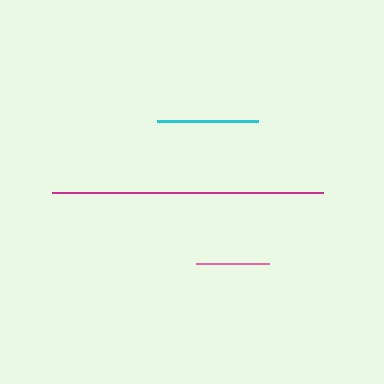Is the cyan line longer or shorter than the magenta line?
The magenta line is longer than the cyan line.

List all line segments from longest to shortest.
From longest to shortest: magenta, cyan, pink.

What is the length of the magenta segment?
The magenta segment is approximately 271 pixels long.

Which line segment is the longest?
The magenta line is the longest at approximately 271 pixels.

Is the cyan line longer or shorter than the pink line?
The cyan line is longer than the pink line.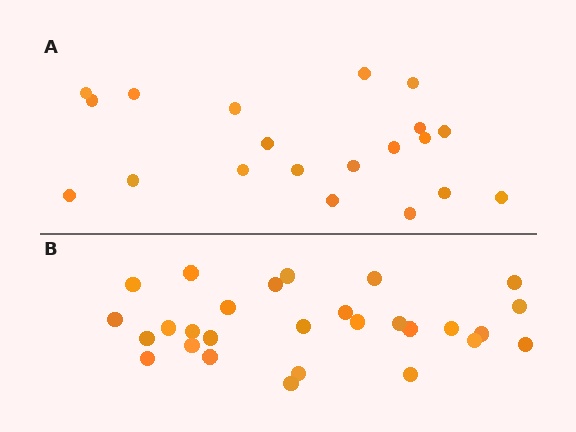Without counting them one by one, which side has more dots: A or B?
Region B (the bottom region) has more dots.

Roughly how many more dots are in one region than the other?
Region B has roughly 8 or so more dots than region A.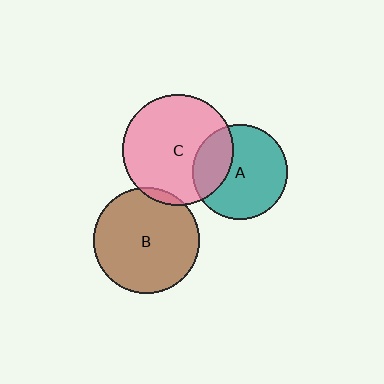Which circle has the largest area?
Circle C (pink).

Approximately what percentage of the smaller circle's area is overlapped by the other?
Approximately 30%.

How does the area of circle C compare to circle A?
Approximately 1.4 times.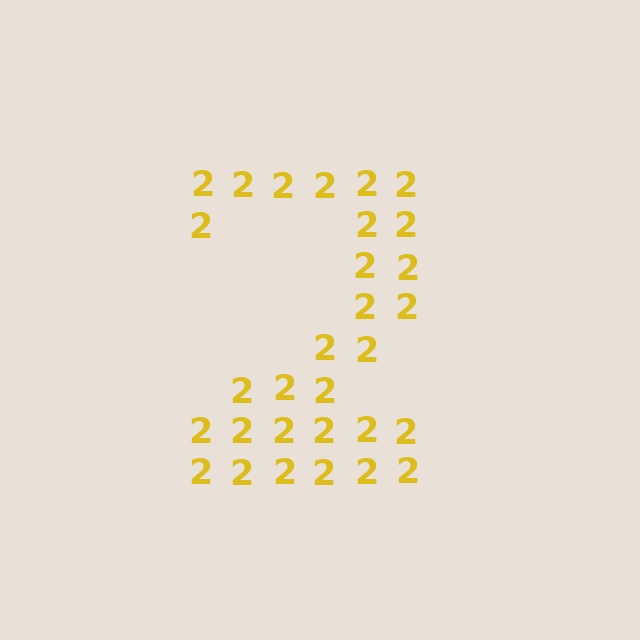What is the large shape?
The large shape is the digit 2.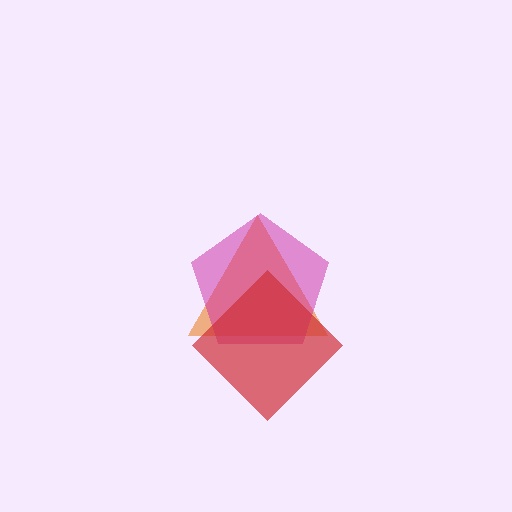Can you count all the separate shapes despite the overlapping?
Yes, there are 3 separate shapes.